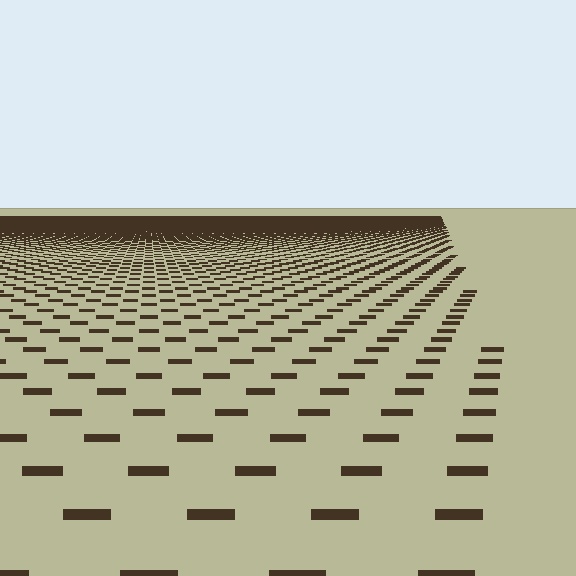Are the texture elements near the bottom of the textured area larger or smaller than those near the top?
Larger. Near the bottom, elements are closer to the viewer and appear at a bigger on-screen size.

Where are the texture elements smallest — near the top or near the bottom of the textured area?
Near the top.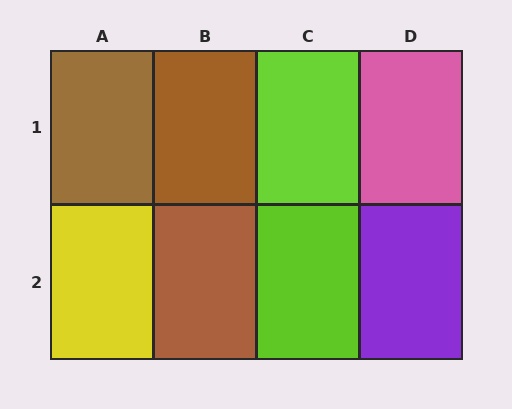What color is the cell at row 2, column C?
Lime.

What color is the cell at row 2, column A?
Yellow.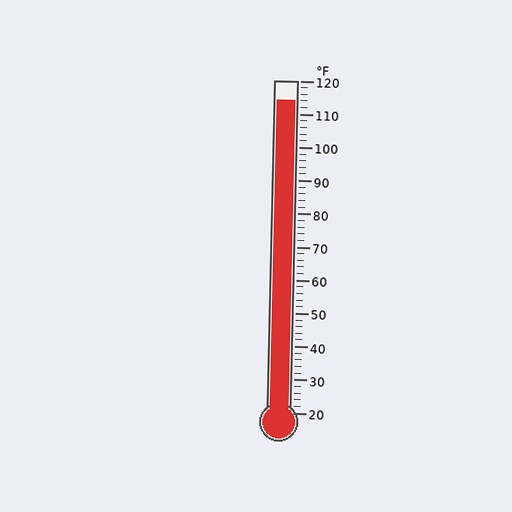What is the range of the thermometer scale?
The thermometer scale ranges from 20°F to 120°F.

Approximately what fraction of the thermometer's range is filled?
The thermometer is filled to approximately 95% of its range.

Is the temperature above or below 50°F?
The temperature is above 50°F.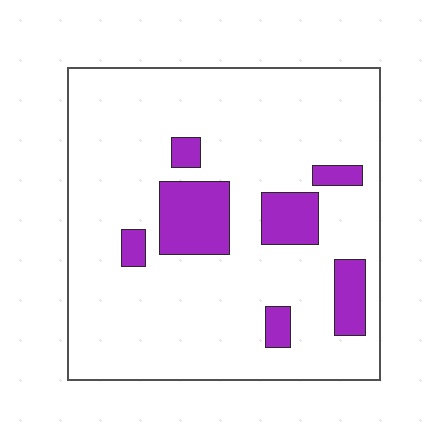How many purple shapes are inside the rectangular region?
7.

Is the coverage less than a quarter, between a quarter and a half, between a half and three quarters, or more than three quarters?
Less than a quarter.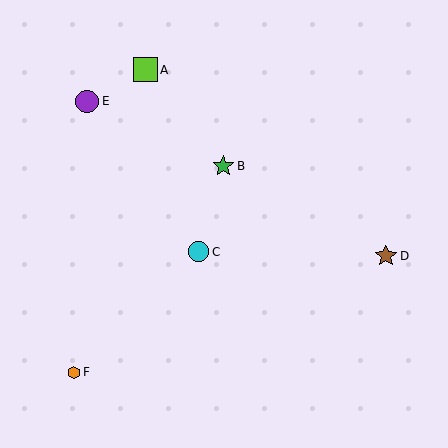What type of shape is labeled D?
Shape D is a brown star.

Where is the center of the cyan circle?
The center of the cyan circle is at (199, 252).